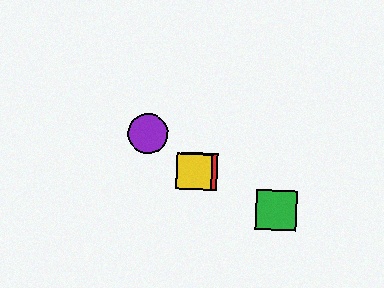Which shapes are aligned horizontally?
The red square, the blue triangle, the yellow square are aligned horizontally.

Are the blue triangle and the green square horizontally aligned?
No, the blue triangle is at y≈171 and the green square is at y≈210.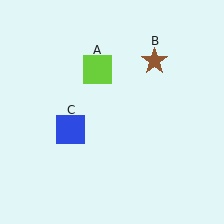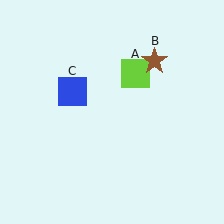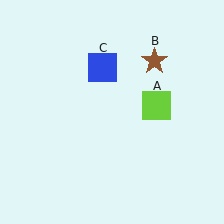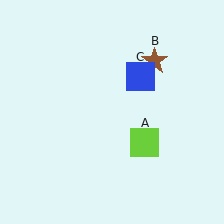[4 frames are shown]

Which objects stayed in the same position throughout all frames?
Brown star (object B) remained stationary.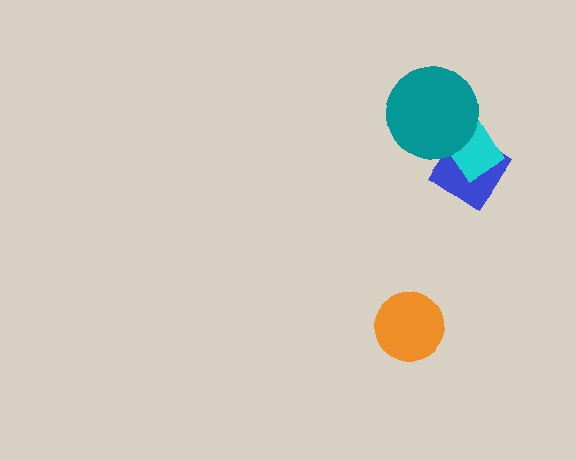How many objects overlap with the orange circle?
0 objects overlap with the orange circle.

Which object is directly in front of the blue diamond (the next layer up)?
The cyan rectangle is directly in front of the blue diamond.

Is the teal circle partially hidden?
No, no other shape covers it.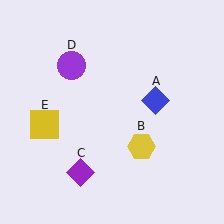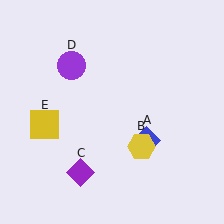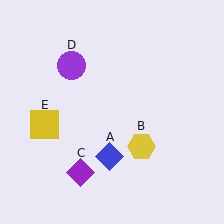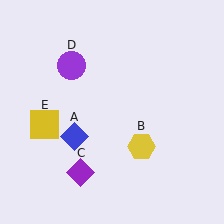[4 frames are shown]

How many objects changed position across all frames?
1 object changed position: blue diamond (object A).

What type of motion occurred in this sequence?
The blue diamond (object A) rotated clockwise around the center of the scene.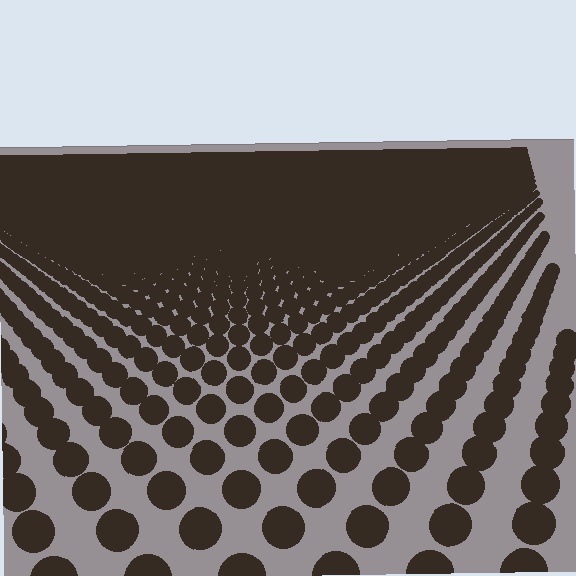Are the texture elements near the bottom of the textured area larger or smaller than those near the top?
Larger. Near the bottom, elements are closer to the viewer and appear at a bigger on-screen size.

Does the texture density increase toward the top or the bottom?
Density increases toward the top.